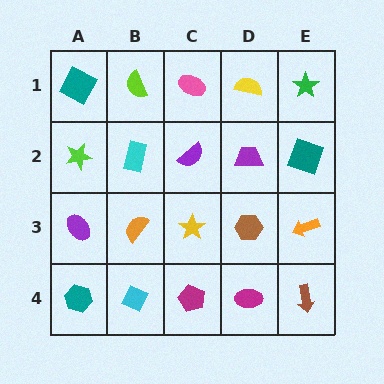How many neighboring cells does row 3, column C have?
4.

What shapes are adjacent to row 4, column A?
A purple ellipse (row 3, column A), a cyan diamond (row 4, column B).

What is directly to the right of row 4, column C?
A magenta ellipse.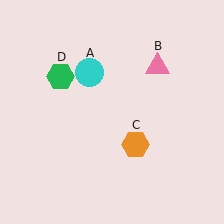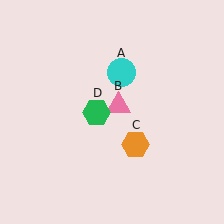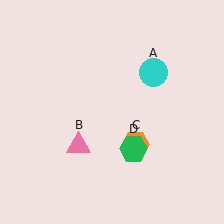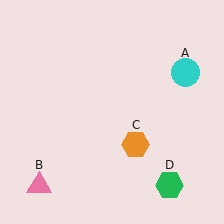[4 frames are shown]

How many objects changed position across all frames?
3 objects changed position: cyan circle (object A), pink triangle (object B), green hexagon (object D).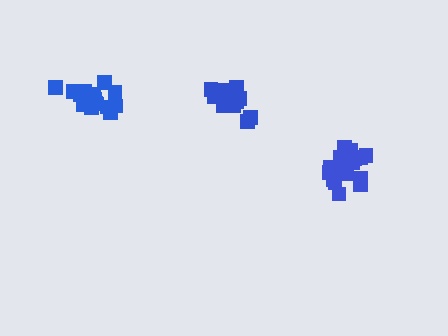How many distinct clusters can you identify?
There are 3 distinct clusters.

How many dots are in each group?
Group 1: 12 dots, Group 2: 17 dots, Group 3: 17 dots (46 total).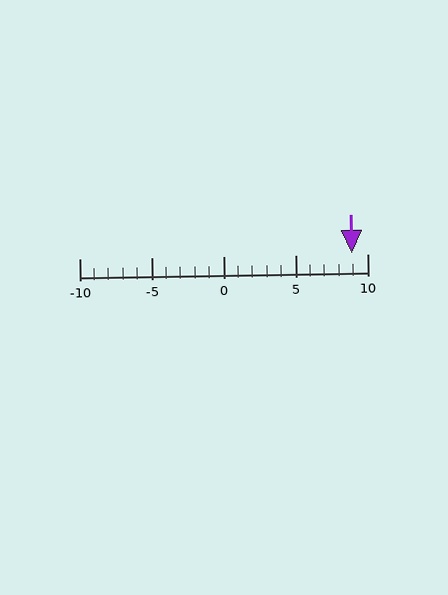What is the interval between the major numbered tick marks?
The major tick marks are spaced 5 units apart.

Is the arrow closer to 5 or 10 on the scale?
The arrow is closer to 10.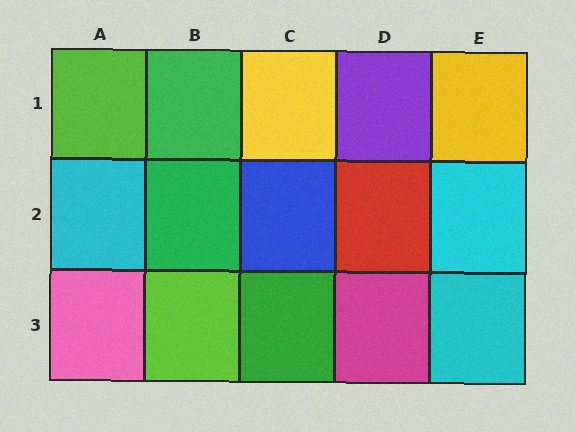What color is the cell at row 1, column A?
Lime.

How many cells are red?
1 cell is red.